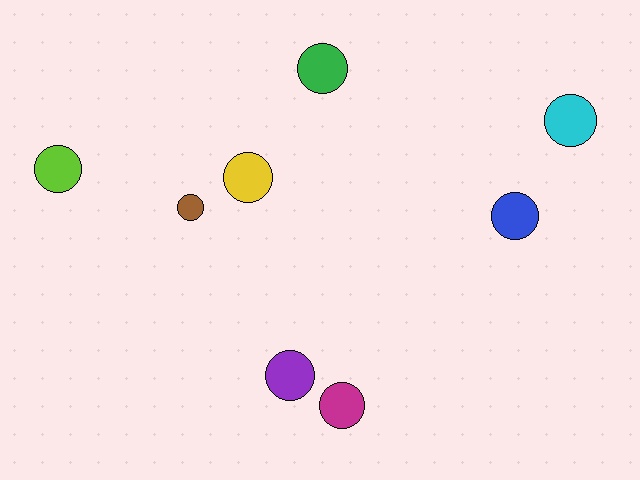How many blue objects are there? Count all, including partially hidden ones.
There is 1 blue object.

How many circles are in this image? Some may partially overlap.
There are 8 circles.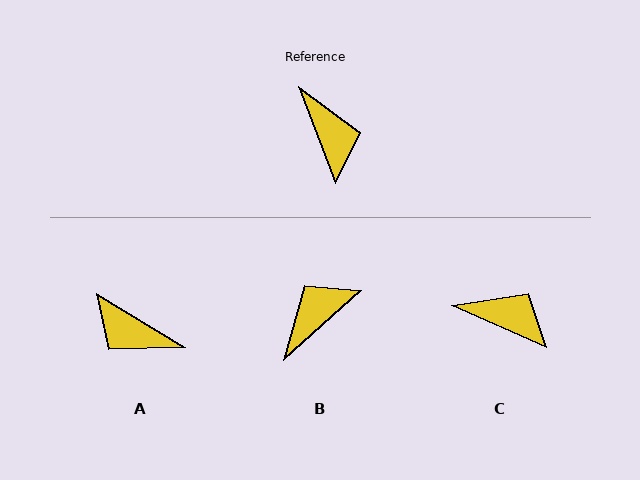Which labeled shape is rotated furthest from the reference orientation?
A, about 142 degrees away.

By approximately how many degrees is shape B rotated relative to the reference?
Approximately 111 degrees counter-clockwise.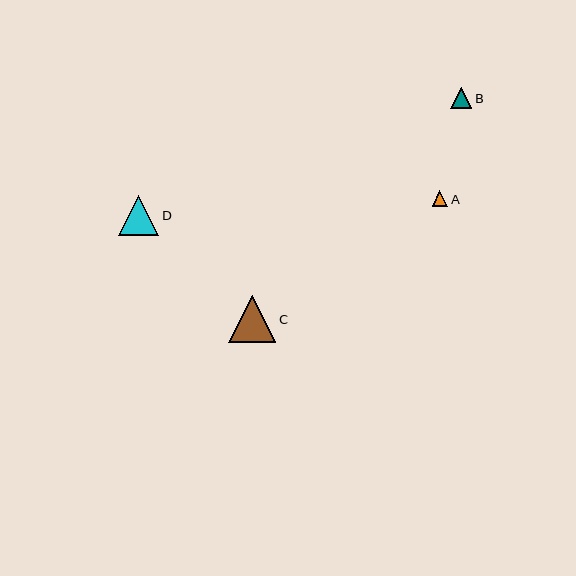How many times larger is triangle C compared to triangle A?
Triangle C is approximately 3.1 times the size of triangle A.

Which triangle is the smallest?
Triangle A is the smallest with a size of approximately 15 pixels.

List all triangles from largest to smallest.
From largest to smallest: C, D, B, A.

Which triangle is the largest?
Triangle C is the largest with a size of approximately 47 pixels.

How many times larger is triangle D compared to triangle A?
Triangle D is approximately 2.6 times the size of triangle A.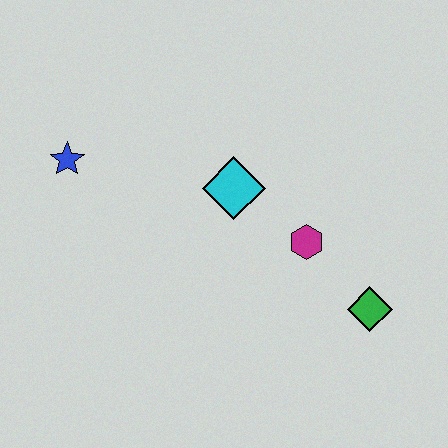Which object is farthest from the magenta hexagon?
The blue star is farthest from the magenta hexagon.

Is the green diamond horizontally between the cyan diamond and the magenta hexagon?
No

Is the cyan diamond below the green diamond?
No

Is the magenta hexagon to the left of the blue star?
No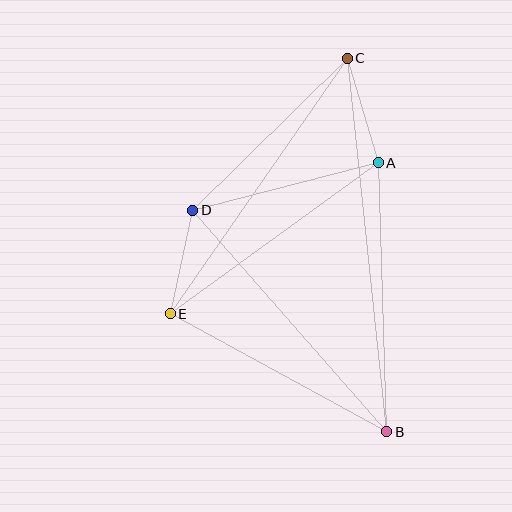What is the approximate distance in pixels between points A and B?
The distance between A and B is approximately 269 pixels.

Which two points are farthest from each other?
Points B and C are farthest from each other.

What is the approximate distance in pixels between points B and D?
The distance between B and D is approximately 294 pixels.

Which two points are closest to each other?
Points D and E are closest to each other.